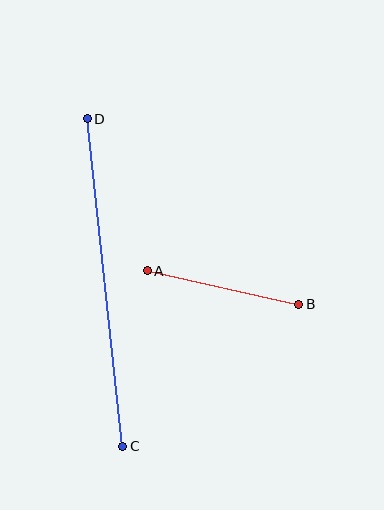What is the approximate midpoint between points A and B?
The midpoint is at approximately (223, 287) pixels.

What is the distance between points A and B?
The distance is approximately 155 pixels.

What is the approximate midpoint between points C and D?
The midpoint is at approximately (105, 283) pixels.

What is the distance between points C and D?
The distance is approximately 329 pixels.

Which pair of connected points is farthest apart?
Points C and D are farthest apart.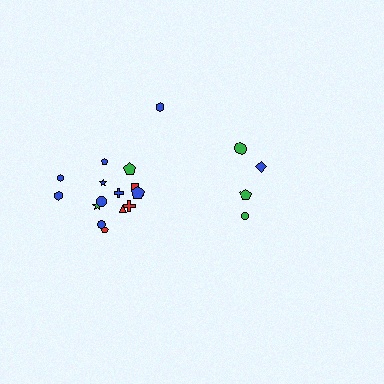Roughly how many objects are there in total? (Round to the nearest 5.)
Roughly 20 objects in total.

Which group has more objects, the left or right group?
The left group.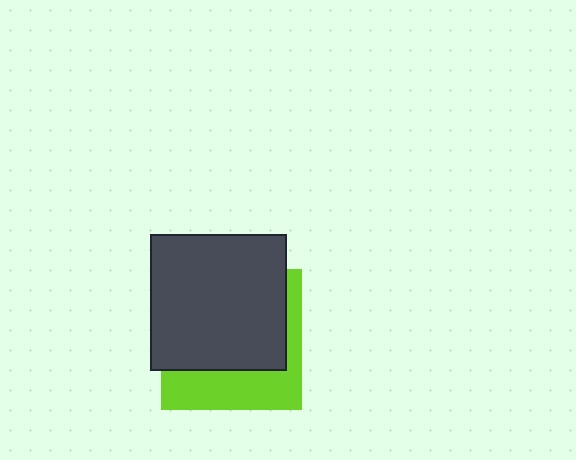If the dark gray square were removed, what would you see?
You would see the complete lime square.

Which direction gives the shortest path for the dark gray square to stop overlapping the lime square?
Moving up gives the shortest separation.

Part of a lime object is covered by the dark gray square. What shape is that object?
It is a square.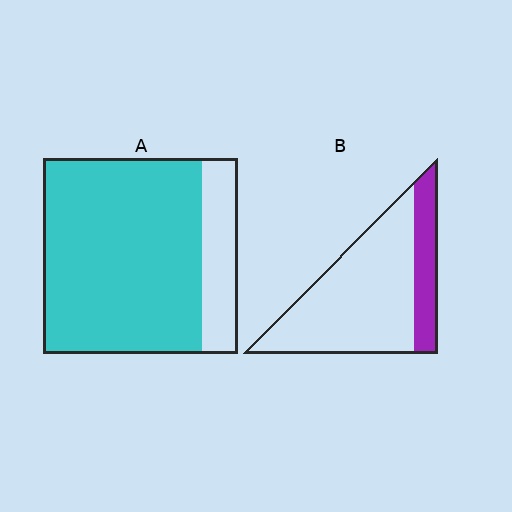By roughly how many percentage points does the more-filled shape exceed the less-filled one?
By roughly 60 percentage points (A over B).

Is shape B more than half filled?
No.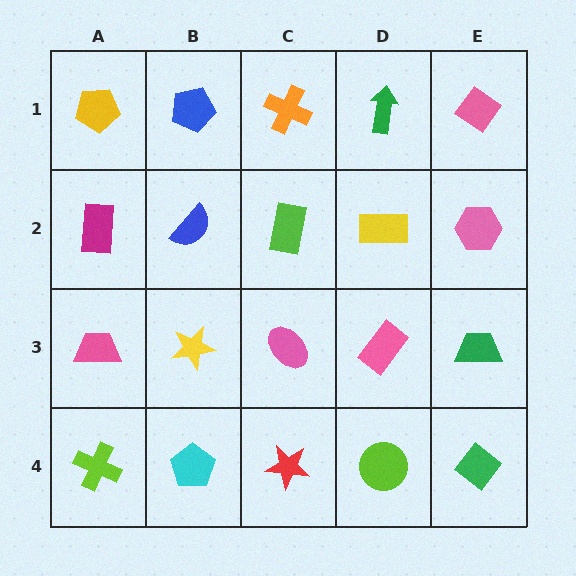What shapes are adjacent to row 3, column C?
A lime rectangle (row 2, column C), a red star (row 4, column C), a yellow star (row 3, column B), a pink rectangle (row 3, column D).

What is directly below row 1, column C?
A lime rectangle.